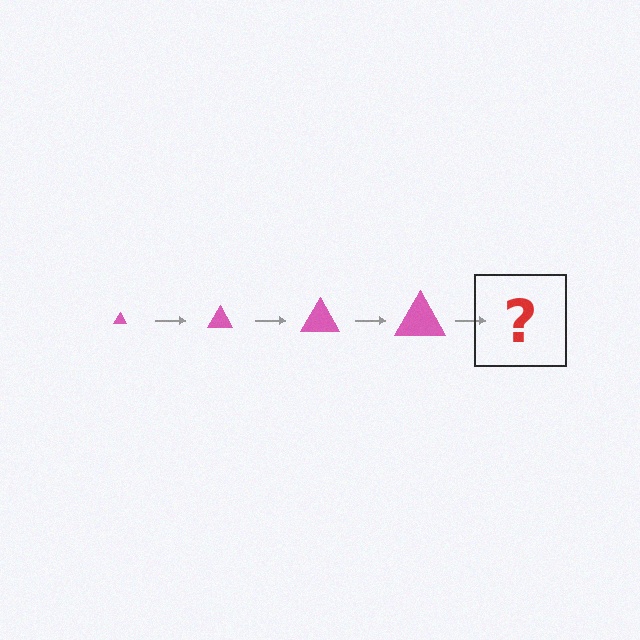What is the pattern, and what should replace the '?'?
The pattern is that the triangle gets progressively larger each step. The '?' should be a pink triangle, larger than the previous one.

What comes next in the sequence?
The next element should be a pink triangle, larger than the previous one.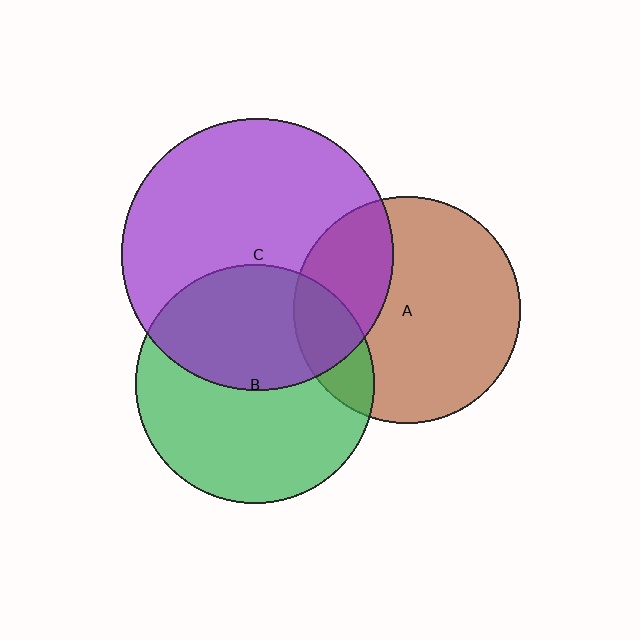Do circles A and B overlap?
Yes.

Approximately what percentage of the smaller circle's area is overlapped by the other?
Approximately 20%.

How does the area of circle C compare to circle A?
Approximately 1.4 times.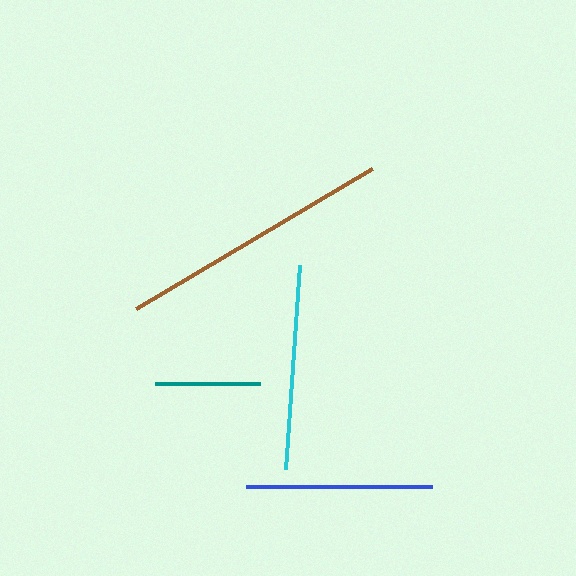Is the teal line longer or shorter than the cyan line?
The cyan line is longer than the teal line.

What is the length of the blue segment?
The blue segment is approximately 185 pixels long.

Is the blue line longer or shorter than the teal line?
The blue line is longer than the teal line.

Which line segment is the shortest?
The teal line is the shortest at approximately 105 pixels.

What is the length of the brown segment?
The brown segment is approximately 274 pixels long.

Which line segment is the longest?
The brown line is the longest at approximately 274 pixels.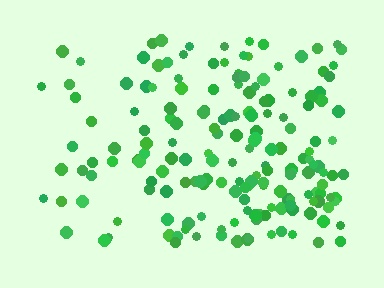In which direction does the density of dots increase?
From left to right, with the right side densest.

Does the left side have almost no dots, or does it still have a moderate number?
Still a moderate number, just noticeably fewer than the right.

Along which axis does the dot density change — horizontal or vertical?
Horizontal.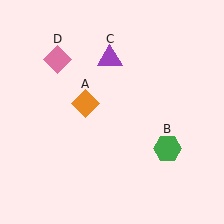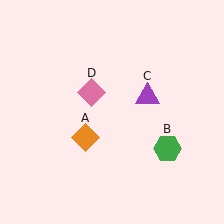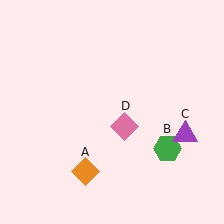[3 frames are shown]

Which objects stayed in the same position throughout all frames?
Green hexagon (object B) remained stationary.